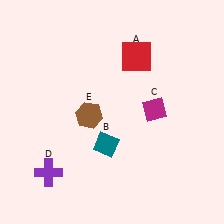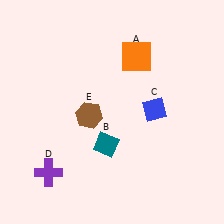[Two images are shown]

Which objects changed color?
A changed from red to orange. C changed from magenta to blue.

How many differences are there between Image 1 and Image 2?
There are 2 differences between the two images.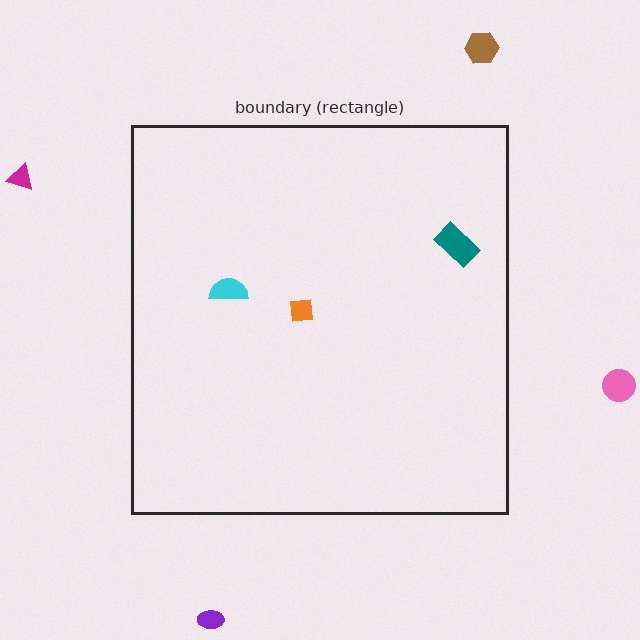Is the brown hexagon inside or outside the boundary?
Outside.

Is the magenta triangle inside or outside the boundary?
Outside.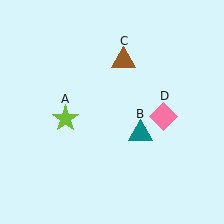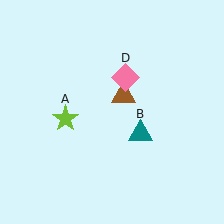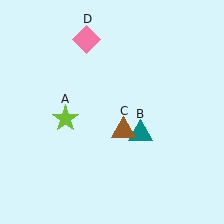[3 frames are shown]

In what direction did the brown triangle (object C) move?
The brown triangle (object C) moved down.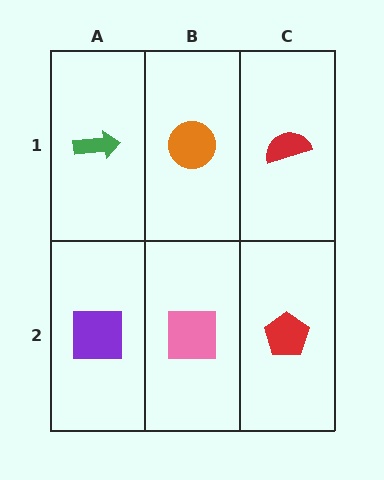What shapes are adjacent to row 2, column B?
An orange circle (row 1, column B), a purple square (row 2, column A), a red pentagon (row 2, column C).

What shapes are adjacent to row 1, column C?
A red pentagon (row 2, column C), an orange circle (row 1, column B).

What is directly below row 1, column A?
A purple square.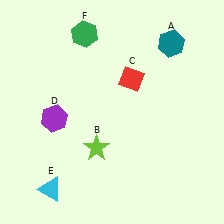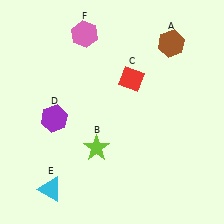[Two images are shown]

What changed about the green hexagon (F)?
In Image 1, F is green. In Image 2, it changed to pink.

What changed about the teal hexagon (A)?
In Image 1, A is teal. In Image 2, it changed to brown.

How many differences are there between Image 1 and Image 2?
There are 2 differences between the two images.